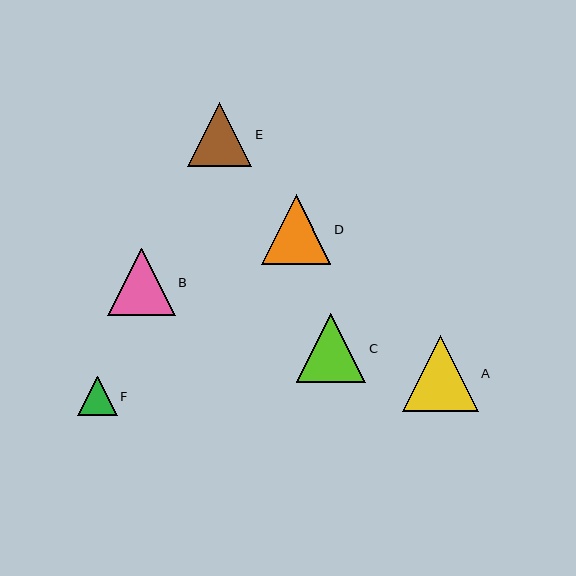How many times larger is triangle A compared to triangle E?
Triangle A is approximately 1.2 times the size of triangle E.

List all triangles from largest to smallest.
From largest to smallest: A, C, D, B, E, F.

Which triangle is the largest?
Triangle A is the largest with a size of approximately 76 pixels.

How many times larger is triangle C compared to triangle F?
Triangle C is approximately 1.8 times the size of triangle F.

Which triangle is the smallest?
Triangle F is the smallest with a size of approximately 39 pixels.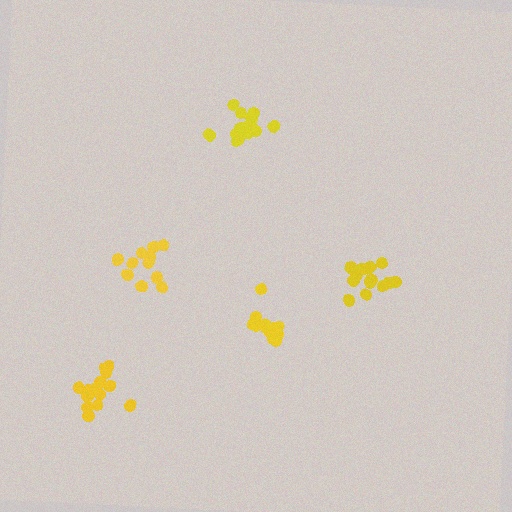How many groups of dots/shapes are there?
There are 5 groups.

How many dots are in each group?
Group 1: 13 dots, Group 2: 15 dots, Group 3: 14 dots, Group 4: 14 dots, Group 5: 11 dots (67 total).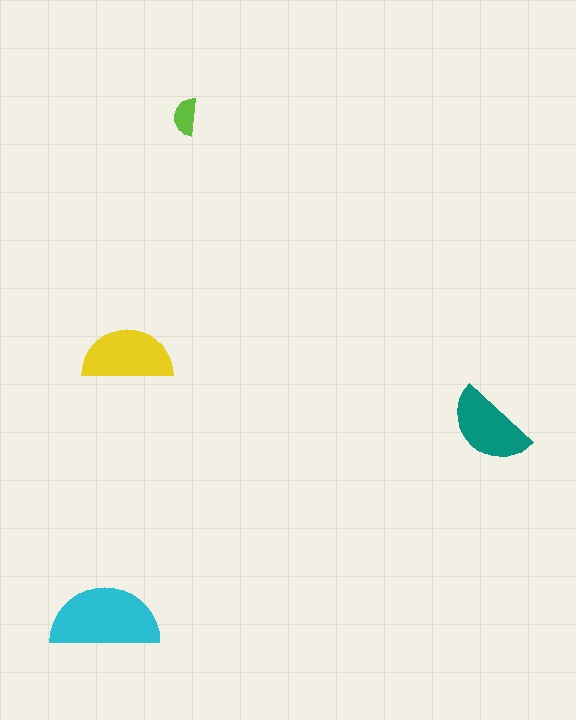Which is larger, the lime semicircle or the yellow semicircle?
The yellow one.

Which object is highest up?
The lime semicircle is topmost.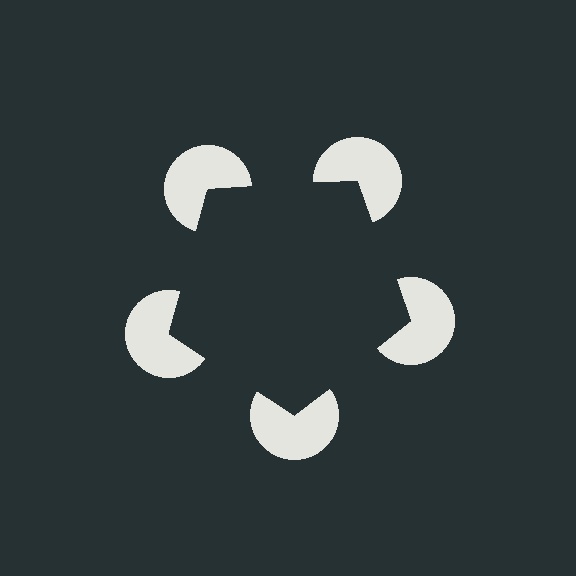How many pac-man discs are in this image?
There are 5 — one at each vertex of the illusory pentagon.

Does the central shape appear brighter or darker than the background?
It typically appears slightly darker than the background, even though no actual brightness change is drawn.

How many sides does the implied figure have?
5 sides.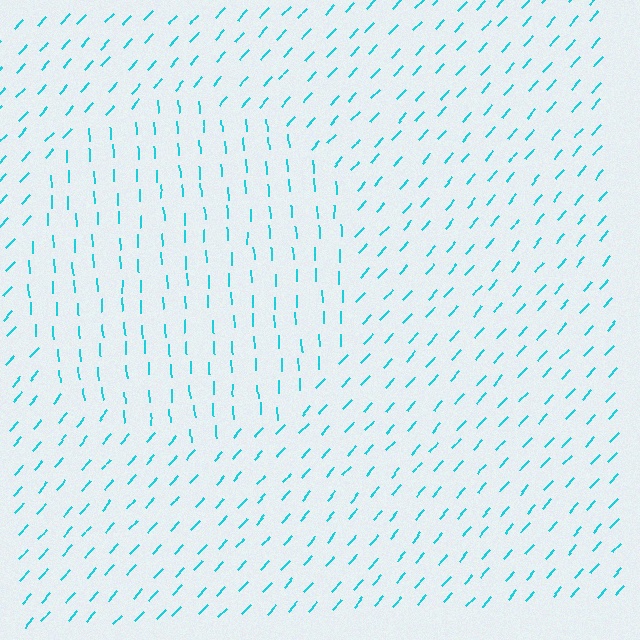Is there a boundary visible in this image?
Yes, there is a texture boundary formed by a change in line orientation.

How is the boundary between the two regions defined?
The boundary is defined purely by a change in line orientation (approximately 45 degrees difference). All lines are the same color and thickness.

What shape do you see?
I see a circle.